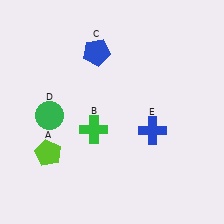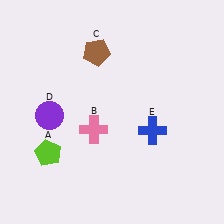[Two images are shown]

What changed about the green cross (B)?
In Image 1, B is green. In Image 2, it changed to pink.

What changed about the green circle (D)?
In Image 1, D is green. In Image 2, it changed to purple.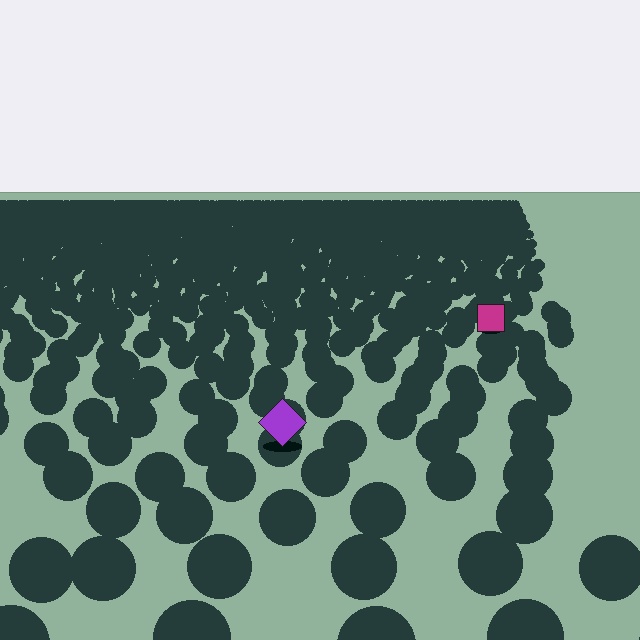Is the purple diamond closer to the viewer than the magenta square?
Yes. The purple diamond is closer — you can tell from the texture gradient: the ground texture is coarser near it.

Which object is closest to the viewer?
The purple diamond is closest. The texture marks near it are larger and more spread out.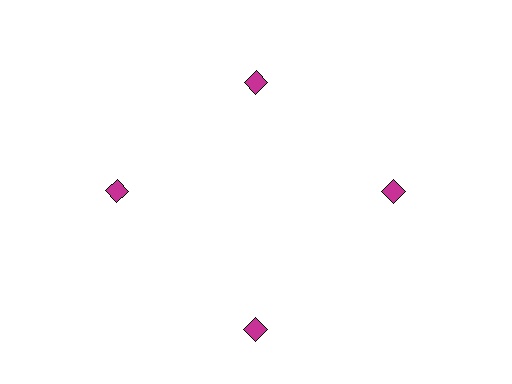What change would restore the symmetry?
The symmetry would be restored by moving it outward, back onto the ring so that all 4 diamonds sit at equal angles and equal distance from the center.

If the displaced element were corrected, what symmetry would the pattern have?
It would have 4-fold rotational symmetry — the pattern would map onto itself every 90 degrees.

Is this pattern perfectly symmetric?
No. The 4 magenta diamonds are arranged in a ring, but one element near the 12 o'clock position is pulled inward toward the center, breaking the 4-fold rotational symmetry.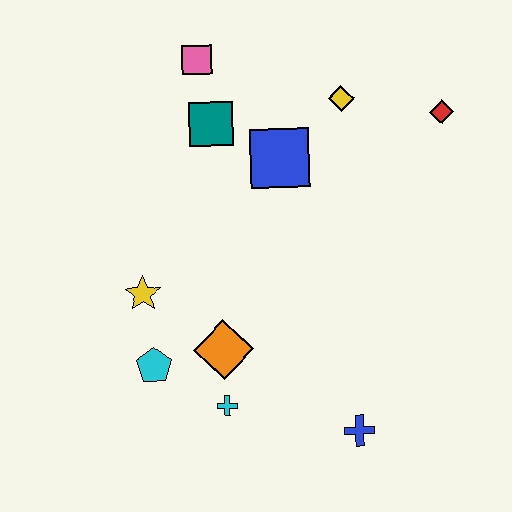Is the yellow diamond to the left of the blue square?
No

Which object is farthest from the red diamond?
The cyan pentagon is farthest from the red diamond.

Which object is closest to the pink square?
The teal square is closest to the pink square.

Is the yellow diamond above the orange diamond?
Yes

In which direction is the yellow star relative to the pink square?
The yellow star is below the pink square.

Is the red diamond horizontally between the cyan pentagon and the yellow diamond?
No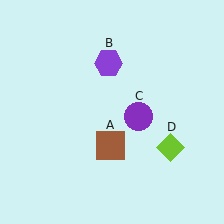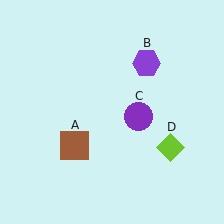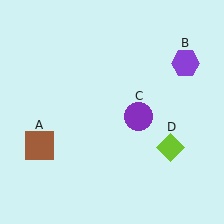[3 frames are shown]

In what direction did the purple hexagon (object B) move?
The purple hexagon (object B) moved right.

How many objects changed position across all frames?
2 objects changed position: brown square (object A), purple hexagon (object B).